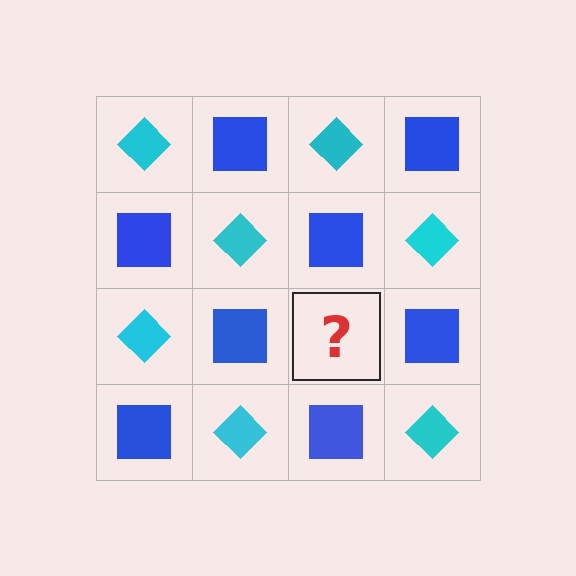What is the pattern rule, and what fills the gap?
The rule is that it alternates cyan diamond and blue square in a checkerboard pattern. The gap should be filled with a cyan diamond.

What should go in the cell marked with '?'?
The missing cell should contain a cyan diamond.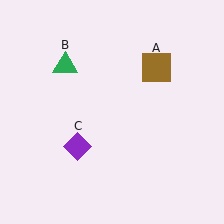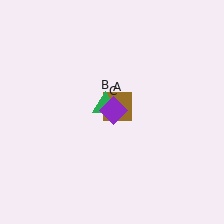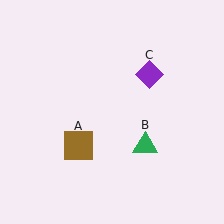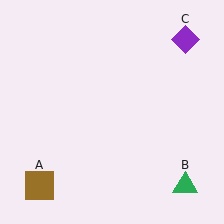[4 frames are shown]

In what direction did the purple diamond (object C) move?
The purple diamond (object C) moved up and to the right.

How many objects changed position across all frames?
3 objects changed position: brown square (object A), green triangle (object B), purple diamond (object C).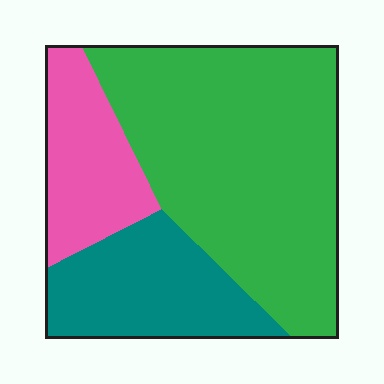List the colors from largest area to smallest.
From largest to smallest: green, teal, pink.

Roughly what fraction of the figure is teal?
Teal takes up about one quarter (1/4) of the figure.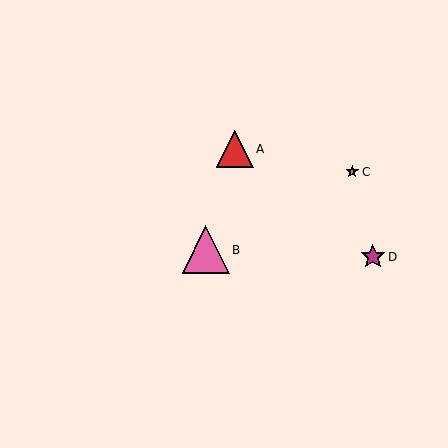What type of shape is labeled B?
Shape B is a pink triangle.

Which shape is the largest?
The pink triangle (labeled B) is the largest.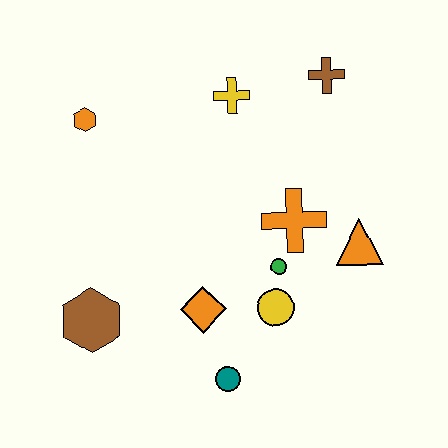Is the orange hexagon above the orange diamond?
Yes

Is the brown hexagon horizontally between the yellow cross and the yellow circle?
No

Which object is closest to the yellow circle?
The green circle is closest to the yellow circle.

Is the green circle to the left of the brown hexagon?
No